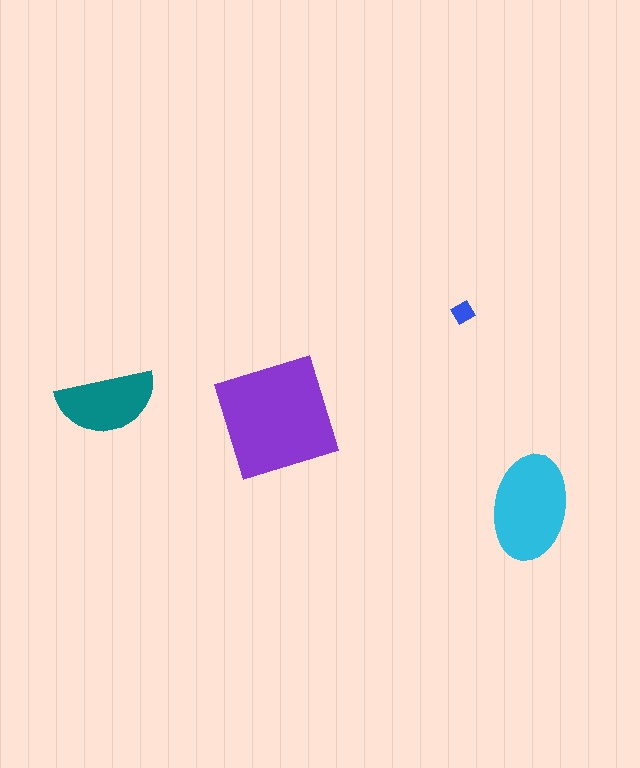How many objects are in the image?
There are 4 objects in the image.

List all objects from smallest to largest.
The blue diamond, the teal semicircle, the cyan ellipse, the purple square.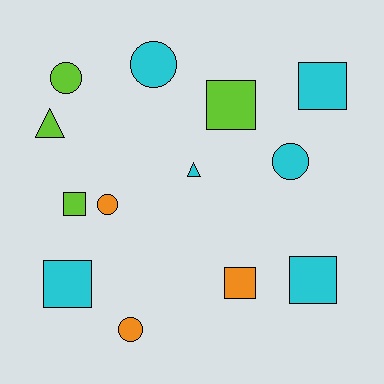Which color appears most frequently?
Cyan, with 6 objects.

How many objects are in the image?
There are 13 objects.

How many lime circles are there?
There is 1 lime circle.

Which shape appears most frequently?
Square, with 6 objects.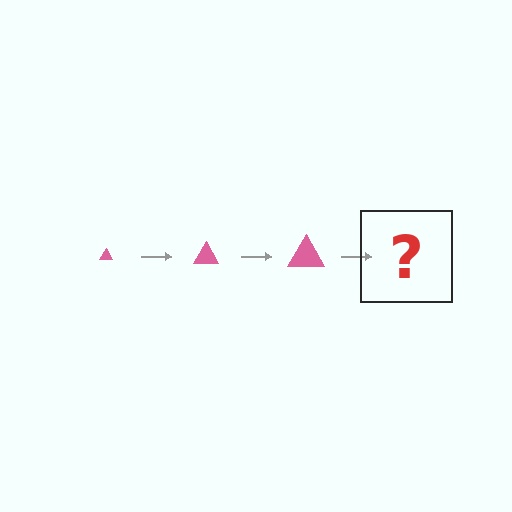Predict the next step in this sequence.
The next step is a pink triangle, larger than the previous one.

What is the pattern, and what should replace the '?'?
The pattern is that the triangle gets progressively larger each step. The '?' should be a pink triangle, larger than the previous one.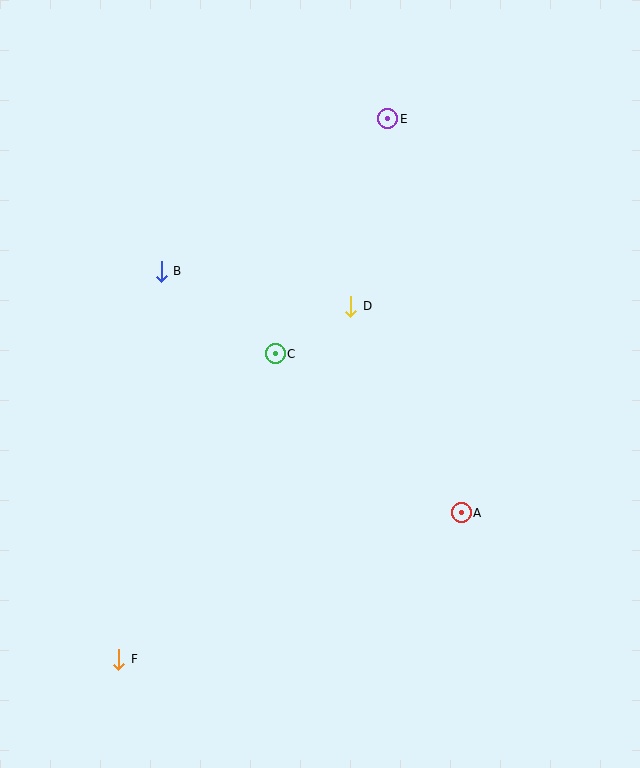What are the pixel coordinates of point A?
Point A is at (461, 513).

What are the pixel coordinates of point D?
Point D is at (351, 306).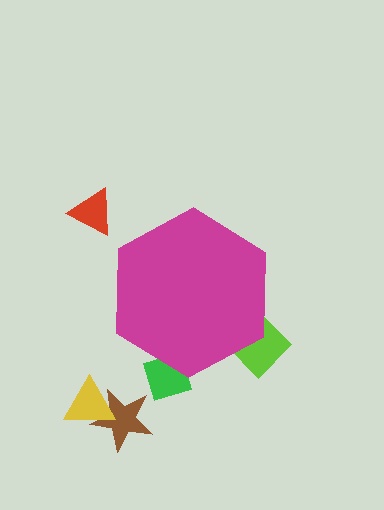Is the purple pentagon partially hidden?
Yes, the purple pentagon is partially hidden behind the magenta hexagon.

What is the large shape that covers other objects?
A magenta hexagon.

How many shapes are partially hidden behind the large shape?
3 shapes are partially hidden.